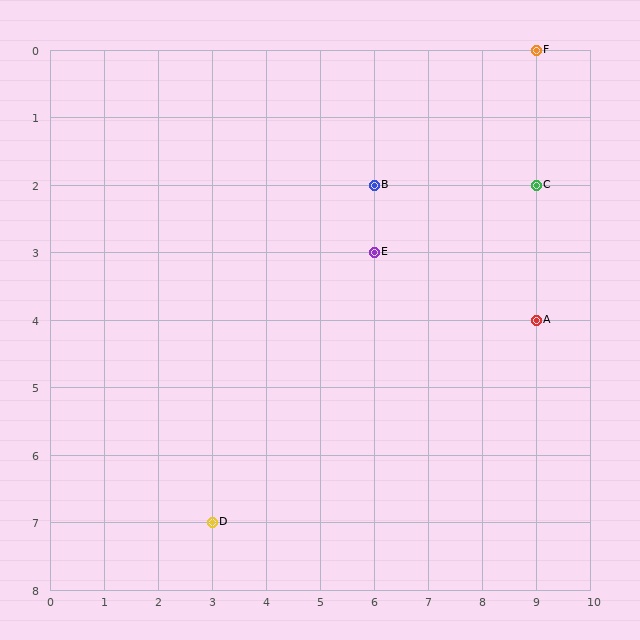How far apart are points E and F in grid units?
Points E and F are 3 columns and 3 rows apart (about 4.2 grid units diagonally).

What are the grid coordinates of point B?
Point B is at grid coordinates (6, 2).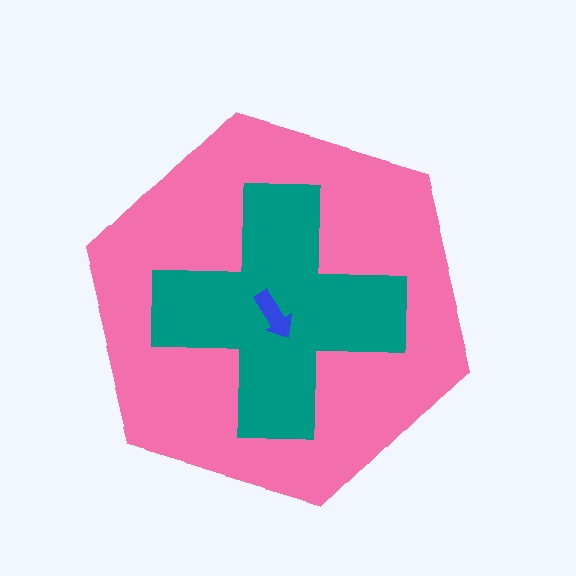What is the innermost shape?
The blue arrow.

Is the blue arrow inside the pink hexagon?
Yes.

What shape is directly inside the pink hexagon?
The teal cross.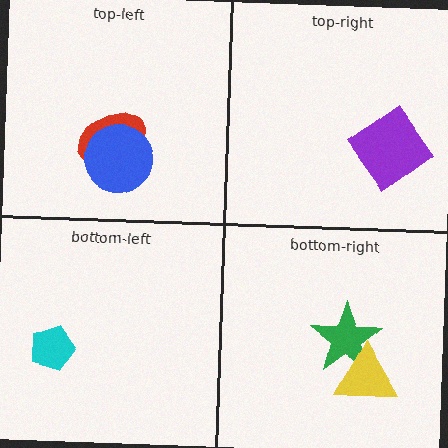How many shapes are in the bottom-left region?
1.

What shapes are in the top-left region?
The red ellipse, the blue circle.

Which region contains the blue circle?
The top-left region.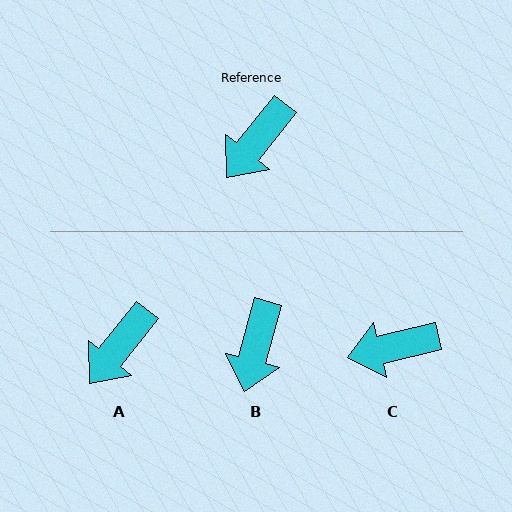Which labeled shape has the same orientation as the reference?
A.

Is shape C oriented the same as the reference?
No, it is off by about 38 degrees.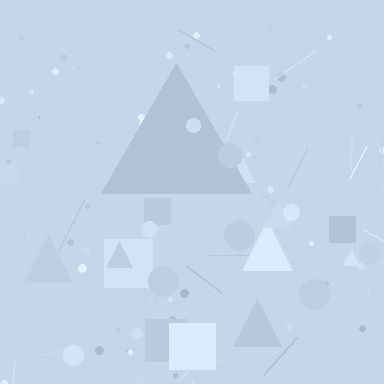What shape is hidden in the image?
A triangle is hidden in the image.